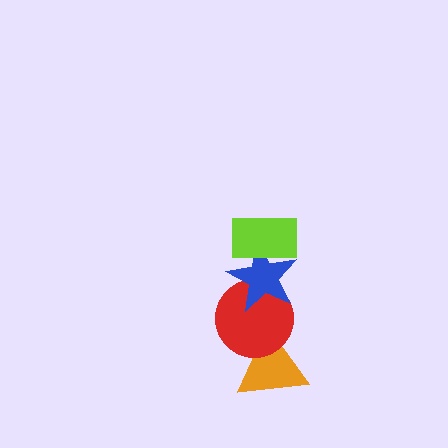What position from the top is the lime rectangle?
The lime rectangle is 1st from the top.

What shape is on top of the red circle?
The blue star is on top of the red circle.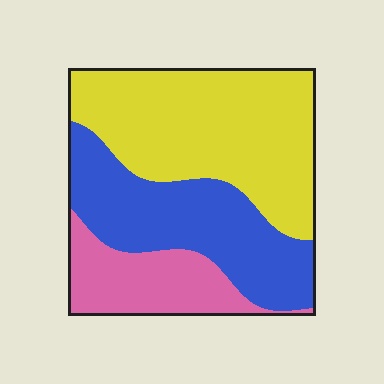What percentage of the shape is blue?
Blue takes up about one third (1/3) of the shape.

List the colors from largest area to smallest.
From largest to smallest: yellow, blue, pink.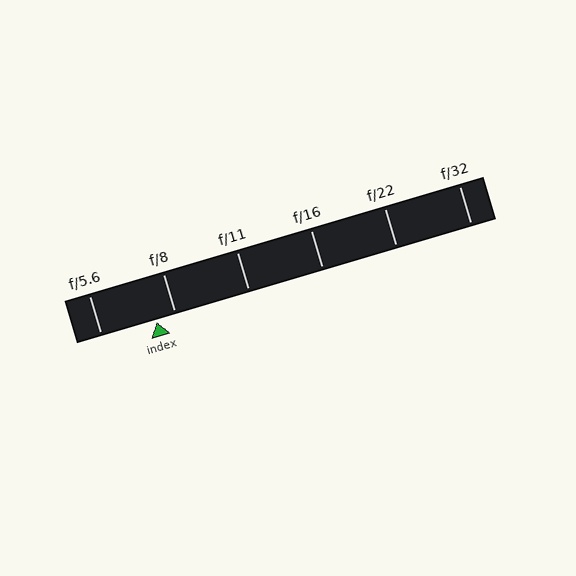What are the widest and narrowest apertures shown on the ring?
The widest aperture shown is f/5.6 and the narrowest is f/32.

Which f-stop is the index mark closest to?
The index mark is closest to f/8.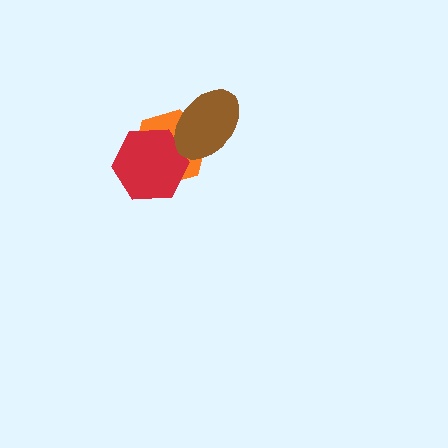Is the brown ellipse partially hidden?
No, no other shape covers it.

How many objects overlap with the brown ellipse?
2 objects overlap with the brown ellipse.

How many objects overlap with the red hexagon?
2 objects overlap with the red hexagon.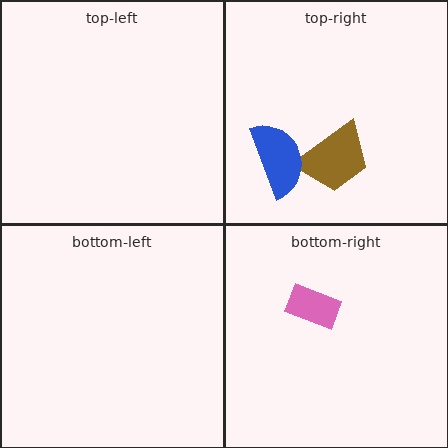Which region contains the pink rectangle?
The bottom-right region.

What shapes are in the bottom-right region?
The pink rectangle.